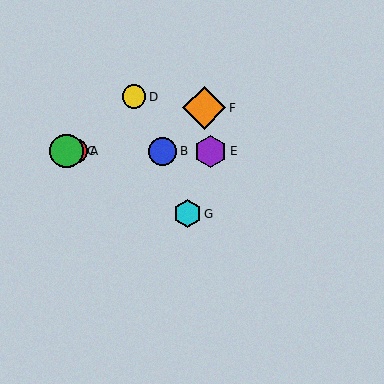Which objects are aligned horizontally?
Objects A, B, C, E are aligned horizontally.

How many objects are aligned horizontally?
4 objects (A, B, C, E) are aligned horizontally.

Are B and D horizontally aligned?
No, B is at y≈151 and D is at y≈97.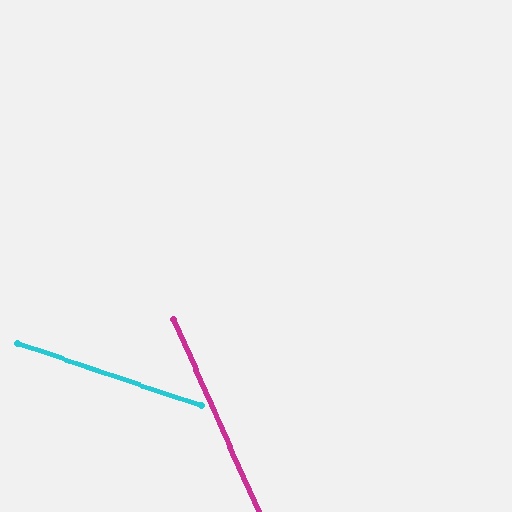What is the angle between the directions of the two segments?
Approximately 48 degrees.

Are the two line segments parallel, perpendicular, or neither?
Neither parallel nor perpendicular — they differ by about 48°.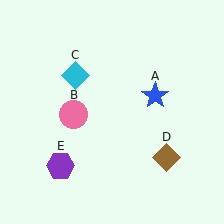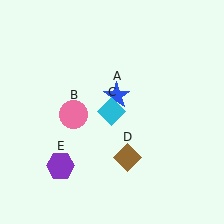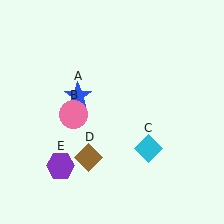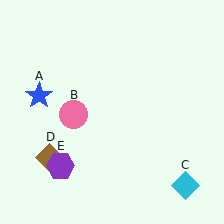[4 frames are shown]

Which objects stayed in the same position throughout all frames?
Pink circle (object B) and purple hexagon (object E) remained stationary.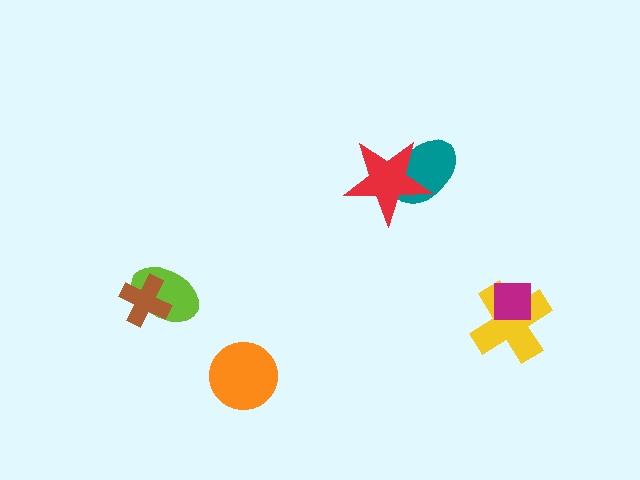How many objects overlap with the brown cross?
1 object overlaps with the brown cross.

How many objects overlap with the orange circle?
0 objects overlap with the orange circle.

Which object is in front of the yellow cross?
The magenta square is in front of the yellow cross.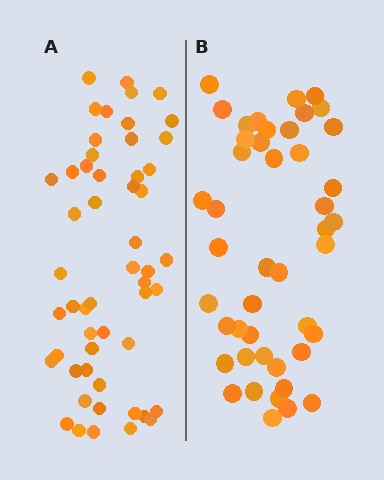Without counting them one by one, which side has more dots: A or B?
Region A (the left region) has more dots.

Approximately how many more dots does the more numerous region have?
Region A has roughly 8 or so more dots than region B.